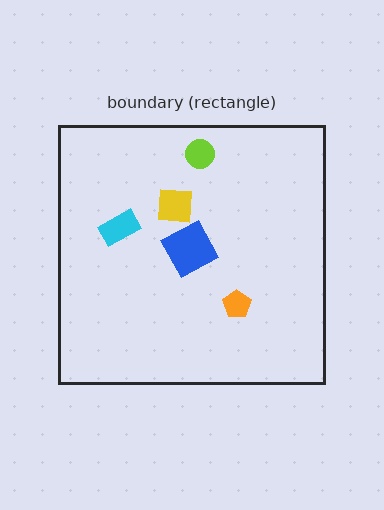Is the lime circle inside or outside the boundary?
Inside.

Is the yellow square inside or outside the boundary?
Inside.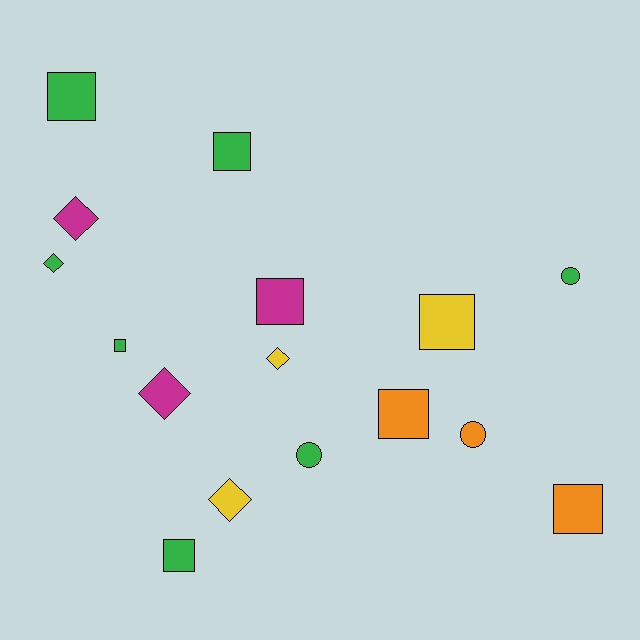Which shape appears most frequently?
Square, with 8 objects.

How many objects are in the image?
There are 16 objects.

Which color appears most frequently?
Green, with 7 objects.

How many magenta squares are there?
There is 1 magenta square.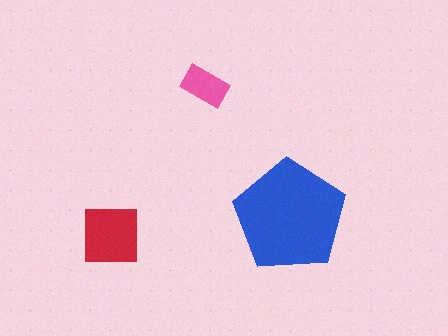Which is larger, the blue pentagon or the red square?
The blue pentagon.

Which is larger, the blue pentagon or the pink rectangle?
The blue pentagon.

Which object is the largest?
The blue pentagon.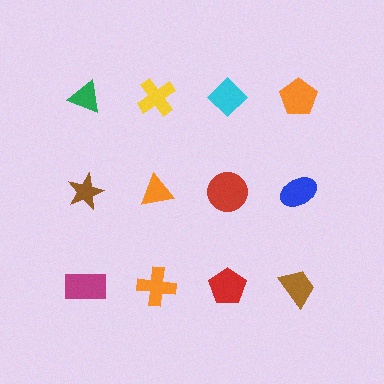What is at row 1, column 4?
An orange pentagon.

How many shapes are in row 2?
4 shapes.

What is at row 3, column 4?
A brown trapezoid.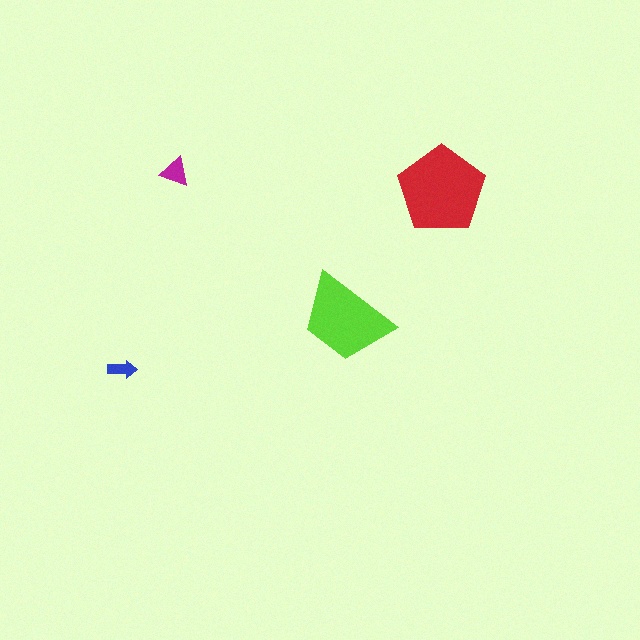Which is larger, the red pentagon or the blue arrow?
The red pentagon.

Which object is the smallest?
The blue arrow.